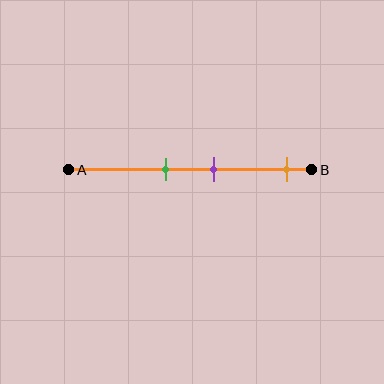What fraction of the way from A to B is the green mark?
The green mark is approximately 40% (0.4) of the way from A to B.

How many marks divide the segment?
There are 3 marks dividing the segment.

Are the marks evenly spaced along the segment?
No, the marks are not evenly spaced.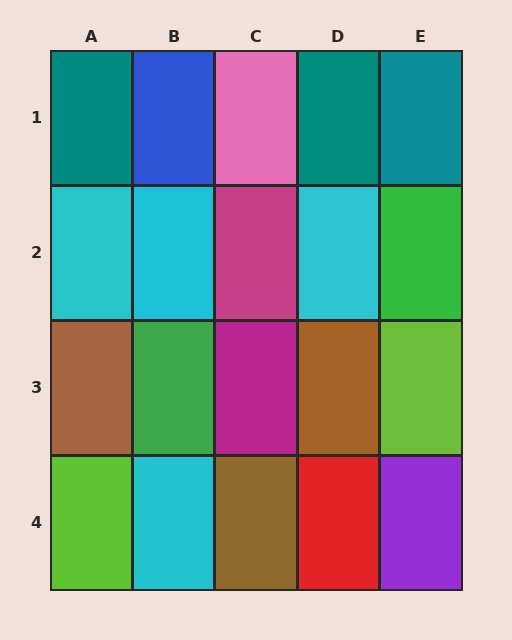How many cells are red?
1 cell is red.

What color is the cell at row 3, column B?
Green.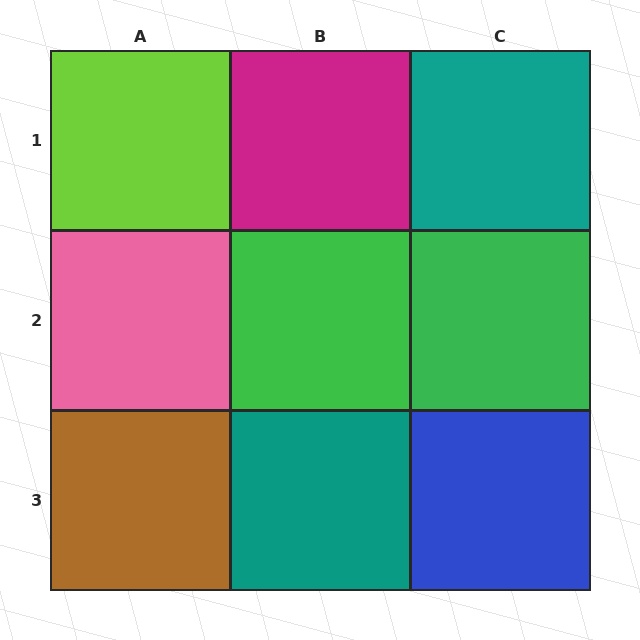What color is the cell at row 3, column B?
Teal.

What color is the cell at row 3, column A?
Brown.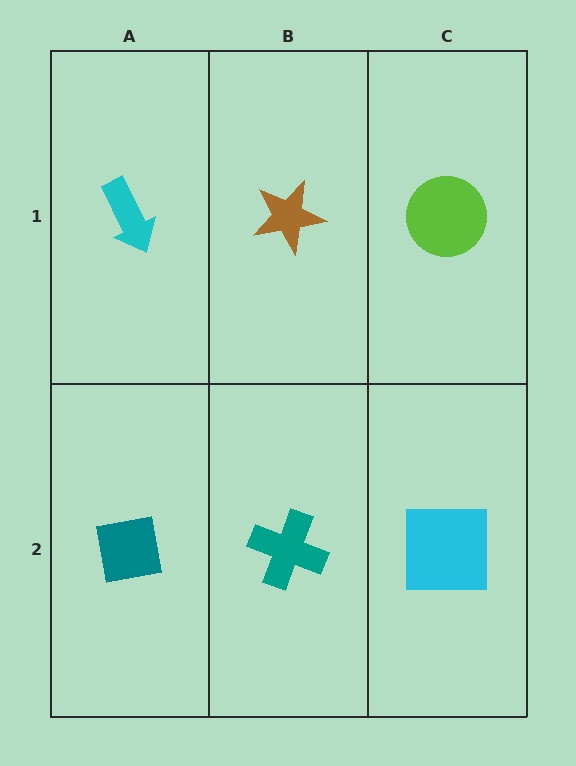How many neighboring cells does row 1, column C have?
2.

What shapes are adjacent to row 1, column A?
A teal square (row 2, column A), a brown star (row 1, column B).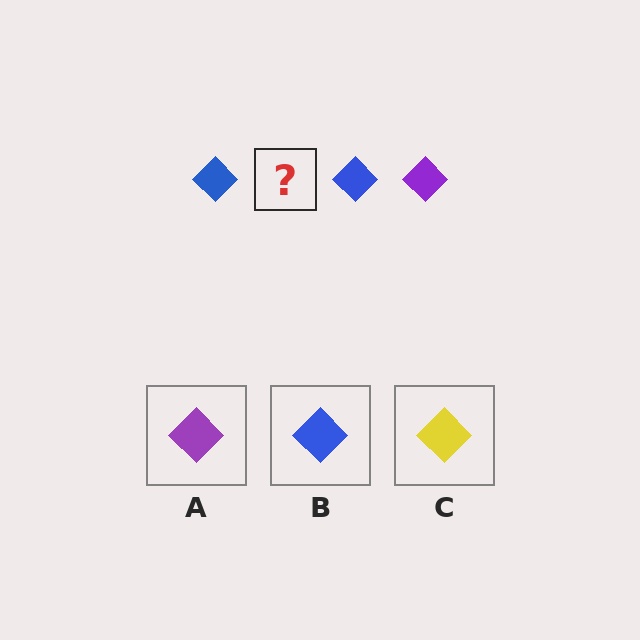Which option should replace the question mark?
Option A.